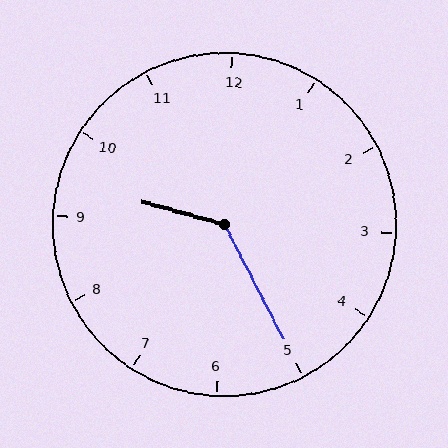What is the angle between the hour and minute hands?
Approximately 132 degrees.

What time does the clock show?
9:25.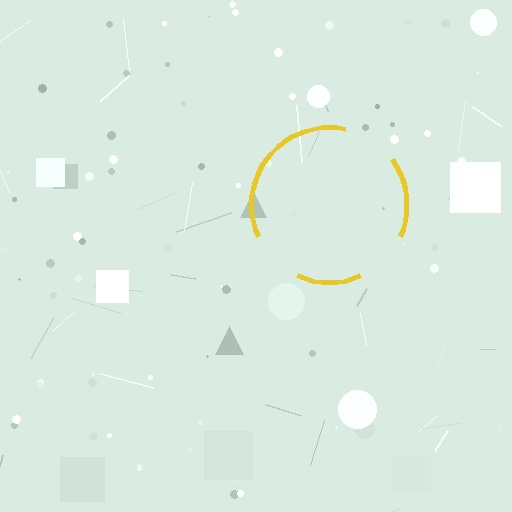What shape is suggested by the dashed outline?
The dashed outline suggests a circle.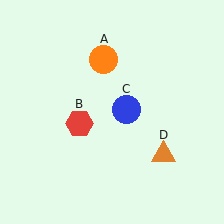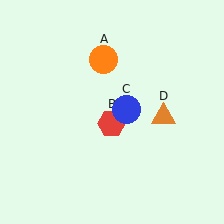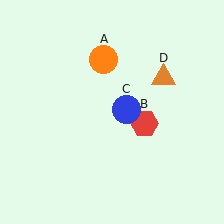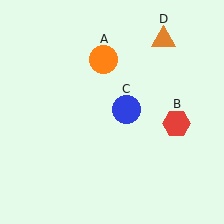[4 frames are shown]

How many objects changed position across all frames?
2 objects changed position: red hexagon (object B), orange triangle (object D).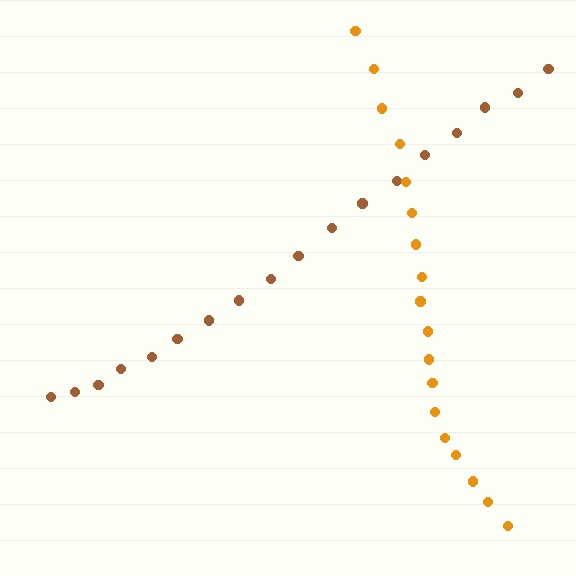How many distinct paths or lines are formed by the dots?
There are 2 distinct paths.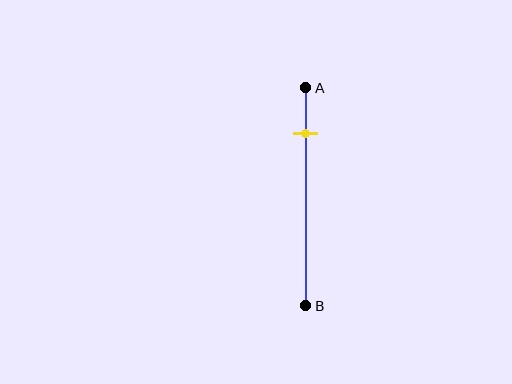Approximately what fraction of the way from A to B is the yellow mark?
The yellow mark is approximately 20% of the way from A to B.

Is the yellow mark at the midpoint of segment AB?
No, the mark is at about 20% from A, not at the 50% midpoint.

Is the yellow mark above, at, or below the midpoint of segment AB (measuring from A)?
The yellow mark is above the midpoint of segment AB.